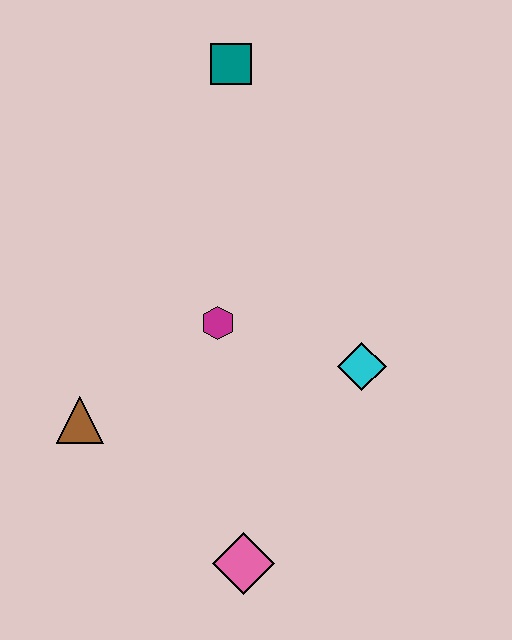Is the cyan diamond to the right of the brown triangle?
Yes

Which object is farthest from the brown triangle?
The teal square is farthest from the brown triangle.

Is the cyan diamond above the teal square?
No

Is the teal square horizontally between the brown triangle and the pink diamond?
Yes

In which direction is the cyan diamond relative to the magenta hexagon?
The cyan diamond is to the right of the magenta hexagon.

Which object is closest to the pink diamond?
The brown triangle is closest to the pink diamond.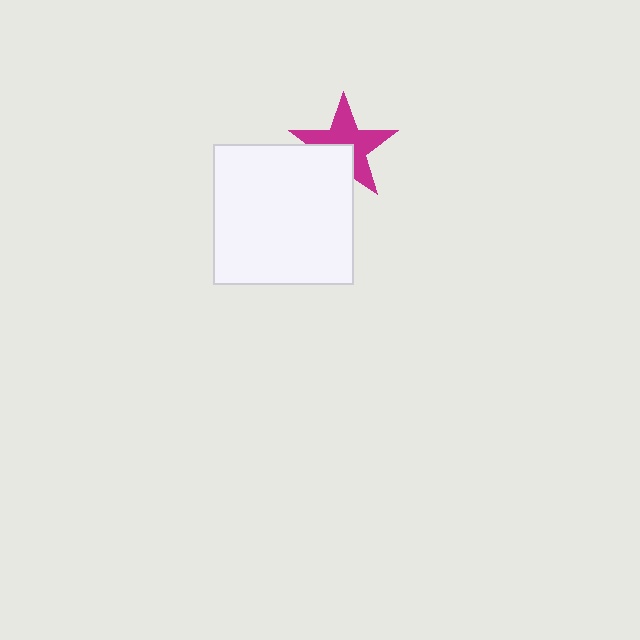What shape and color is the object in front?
The object in front is a white square.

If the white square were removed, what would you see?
You would see the complete magenta star.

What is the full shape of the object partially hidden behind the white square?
The partially hidden object is a magenta star.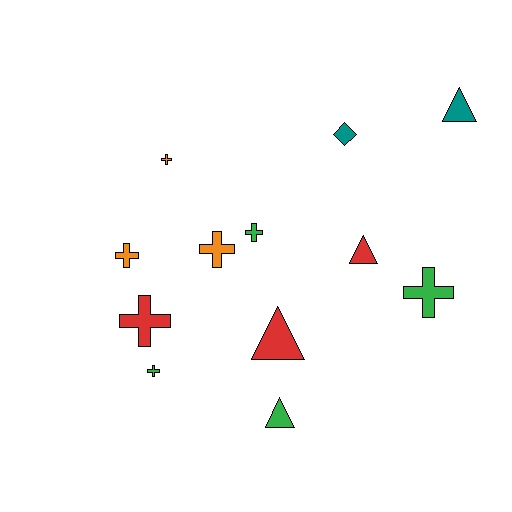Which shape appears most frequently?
Cross, with 7 objects.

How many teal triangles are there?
There is 1 teal triangle.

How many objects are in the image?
There are 12 objects.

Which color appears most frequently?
Green, with 4 objects.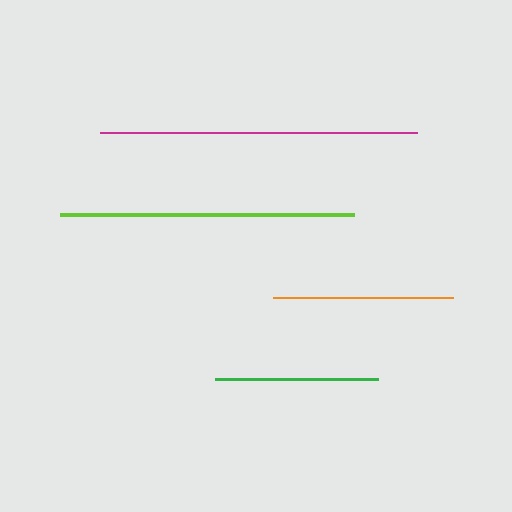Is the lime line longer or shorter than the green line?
The lime line is longer than the green line.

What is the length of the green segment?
The green segment is approximately 163 pixels long.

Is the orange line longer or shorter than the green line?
The orange line is longer than the green line.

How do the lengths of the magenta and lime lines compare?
The magenta and lime lines are approximately the same length.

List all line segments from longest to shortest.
From longest to shortest: magenta, lime, orange, green.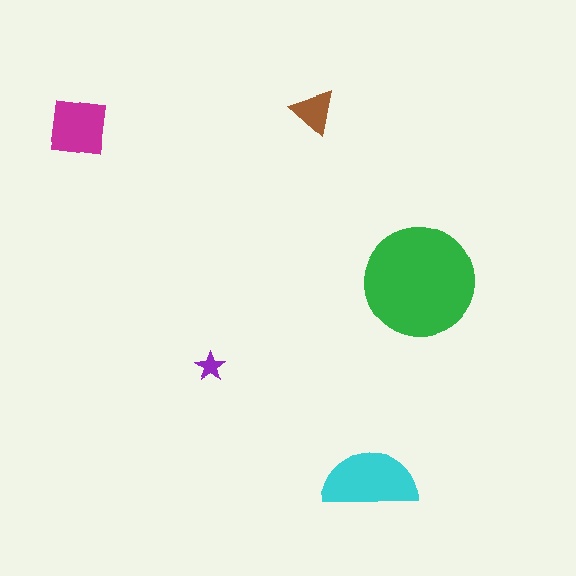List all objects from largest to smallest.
The green circle, the cyan semicircle, the magenta square, the brown triangle, the purple star.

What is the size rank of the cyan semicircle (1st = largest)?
2nd.